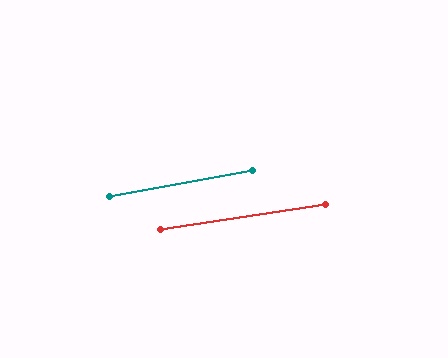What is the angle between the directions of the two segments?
Approximately 2 degrees.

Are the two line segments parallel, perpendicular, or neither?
Parallel — their directions differ by only 1.9°.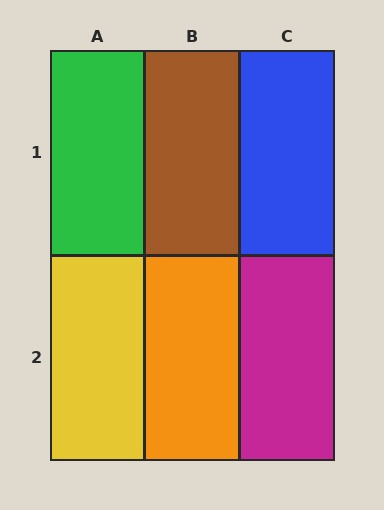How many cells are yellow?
1 cell is yellow.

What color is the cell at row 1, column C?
Blue.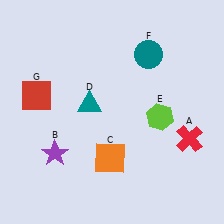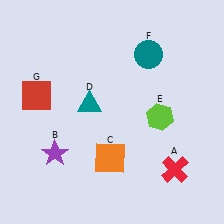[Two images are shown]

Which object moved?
The red cross (A) moved down.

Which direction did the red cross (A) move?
The red cross (A) moved down.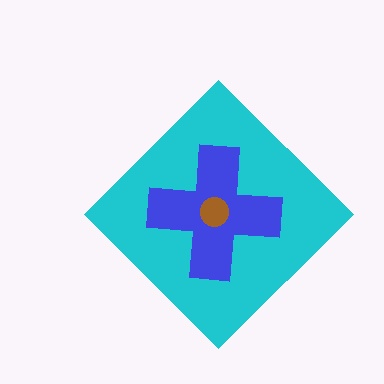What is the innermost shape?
The brown circle.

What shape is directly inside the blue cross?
The brown circle.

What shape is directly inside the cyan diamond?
The blue cross.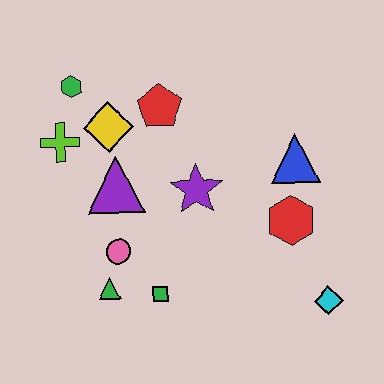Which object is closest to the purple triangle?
The yellow diamond is closest to the purple triangle.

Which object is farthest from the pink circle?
The cyan diamond is farthest from the pink circle.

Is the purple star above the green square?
Yes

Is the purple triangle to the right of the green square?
No